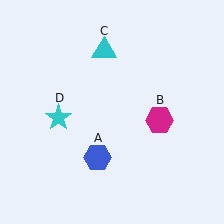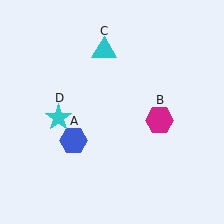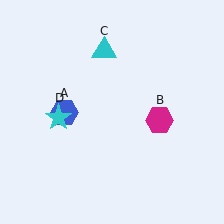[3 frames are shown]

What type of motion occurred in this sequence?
The blue hexagon (object A) rotated clockwise around the center of the scene.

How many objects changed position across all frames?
1 object changed position: blue hexagon (object A).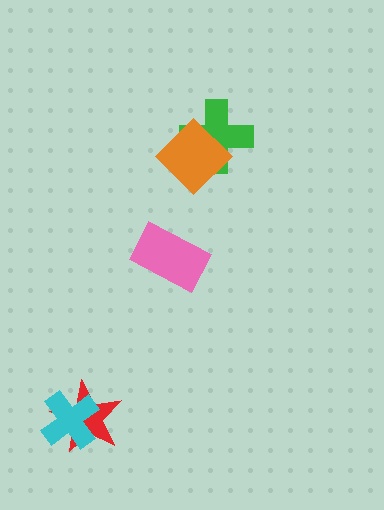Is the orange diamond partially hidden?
No, no other shape covers it.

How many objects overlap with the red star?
1 object overlaps with the red star.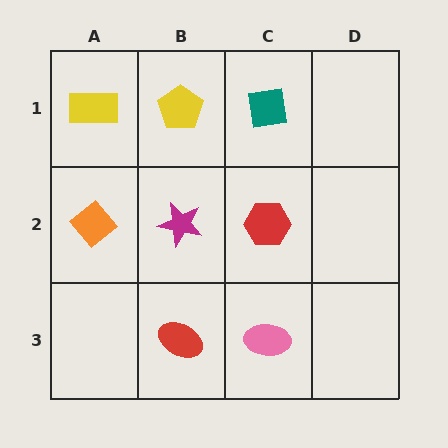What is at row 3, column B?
A red ellipse.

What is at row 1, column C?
A teal square.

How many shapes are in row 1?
3 shapes.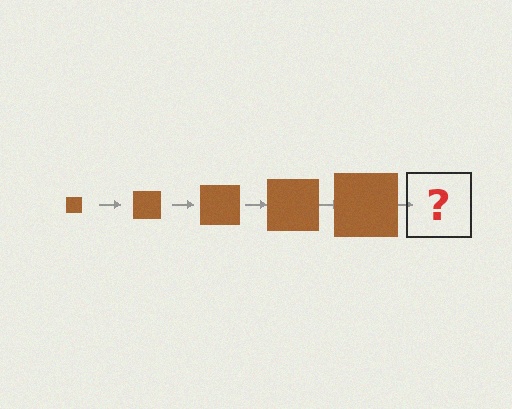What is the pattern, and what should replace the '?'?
The pattern is that the square gets progressively larger each step. The '?' should be a brown square, larger than the previous one.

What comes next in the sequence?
The next element should be a brown square, larger than the previous one.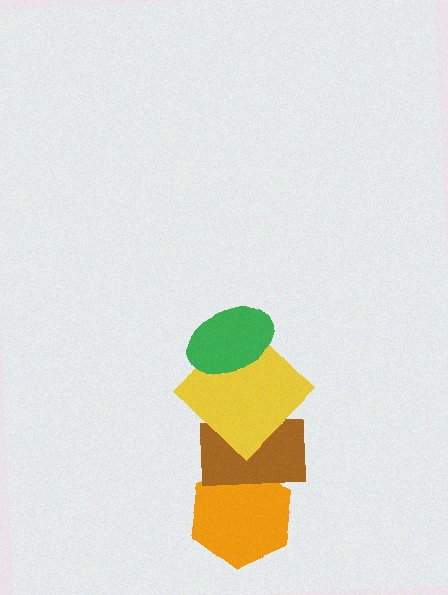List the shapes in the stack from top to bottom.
From top to bottom: the green ellipse, the yellow diamond, the brown rectangle, the orange hexagon.